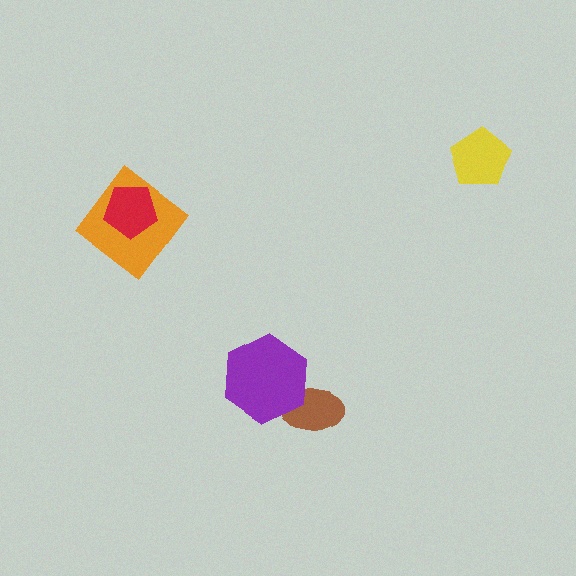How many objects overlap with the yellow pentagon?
0 objects overlap with the yellow pentagon.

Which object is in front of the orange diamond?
The red pentagon is in front of the orange diamond.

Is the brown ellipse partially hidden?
Yes, it is partially covered by another shape.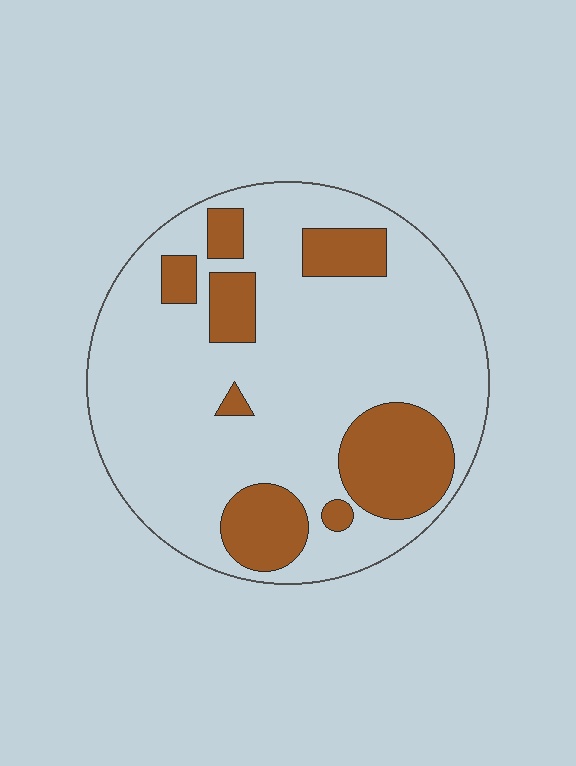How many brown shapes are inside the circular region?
8.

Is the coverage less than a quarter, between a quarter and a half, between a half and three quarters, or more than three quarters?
Less than a quarter.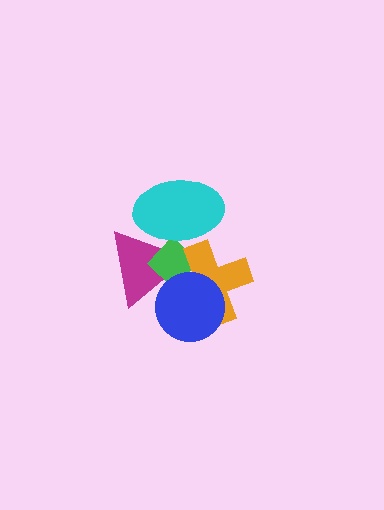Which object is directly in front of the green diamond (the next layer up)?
The orange cross is directly in front of the green diamond.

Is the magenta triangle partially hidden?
Yes, it is partially covered by another shape.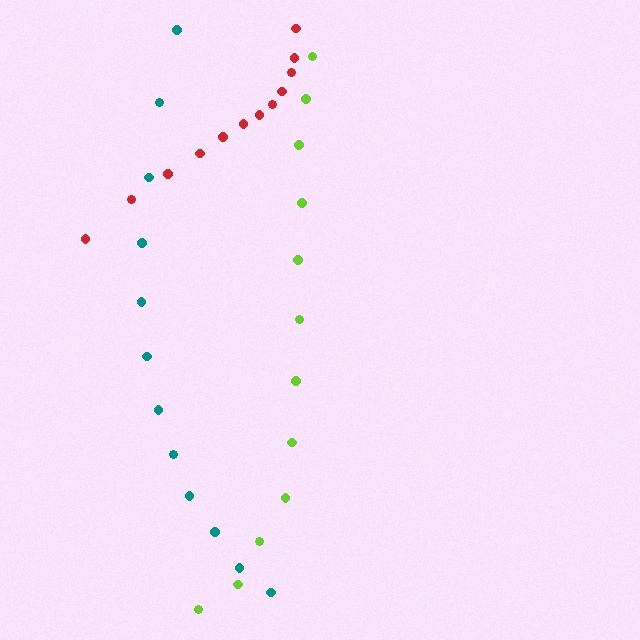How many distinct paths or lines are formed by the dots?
There are 3 distinct paths.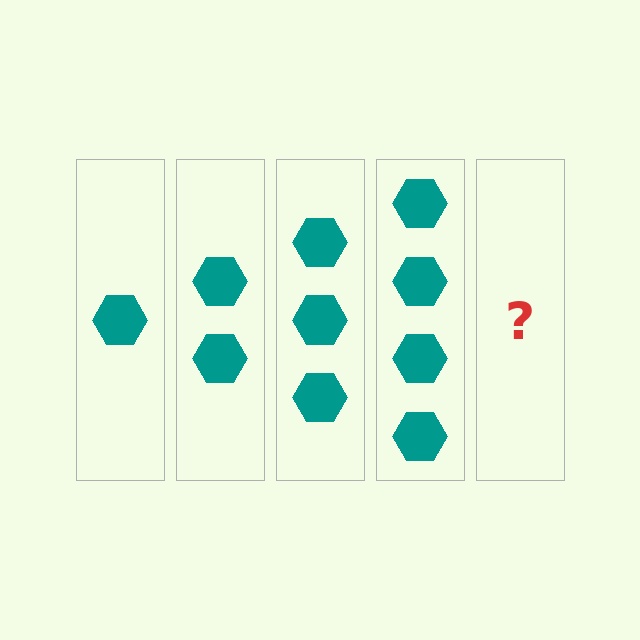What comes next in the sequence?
The next element should be 5 hexagons.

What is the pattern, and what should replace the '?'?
The pattern is that each step adds one more hexagon. The '?' should be 5 hexagons.